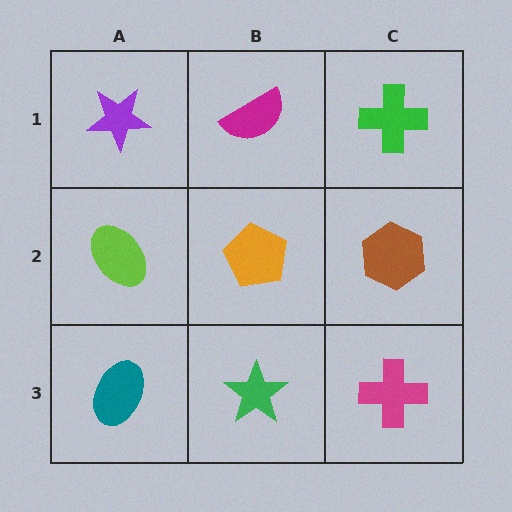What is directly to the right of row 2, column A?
An orange pentagon.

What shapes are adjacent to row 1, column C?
A brown hexagon (row 2, column C), a magenta semicircle (row 1, column B).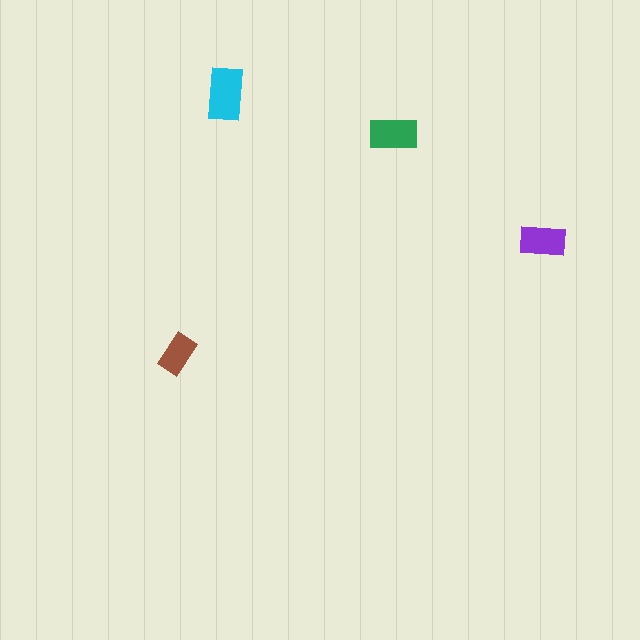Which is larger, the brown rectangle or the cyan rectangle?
The cyan one.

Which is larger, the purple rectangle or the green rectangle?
The green one.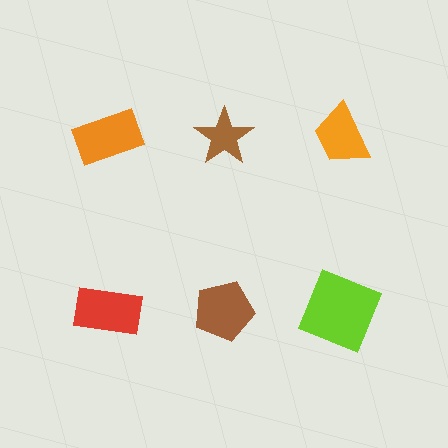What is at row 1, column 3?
An orange trapezoid.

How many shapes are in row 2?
3 shapes.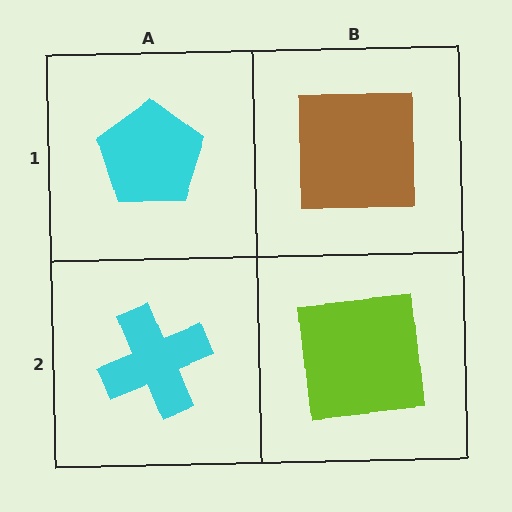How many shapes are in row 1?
2 shapes.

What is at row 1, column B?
A brown square.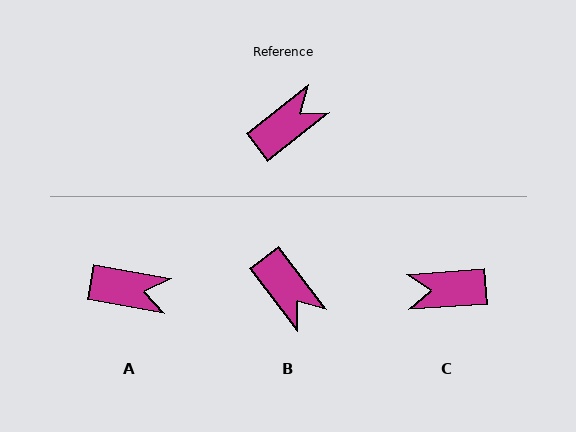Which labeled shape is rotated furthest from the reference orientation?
C, about 146 degrees away.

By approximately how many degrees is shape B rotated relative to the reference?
Approximately 90 degrees clockwise.